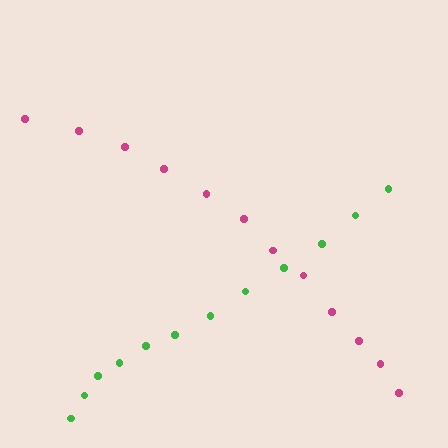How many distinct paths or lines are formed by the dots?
There are 2 distinct paths.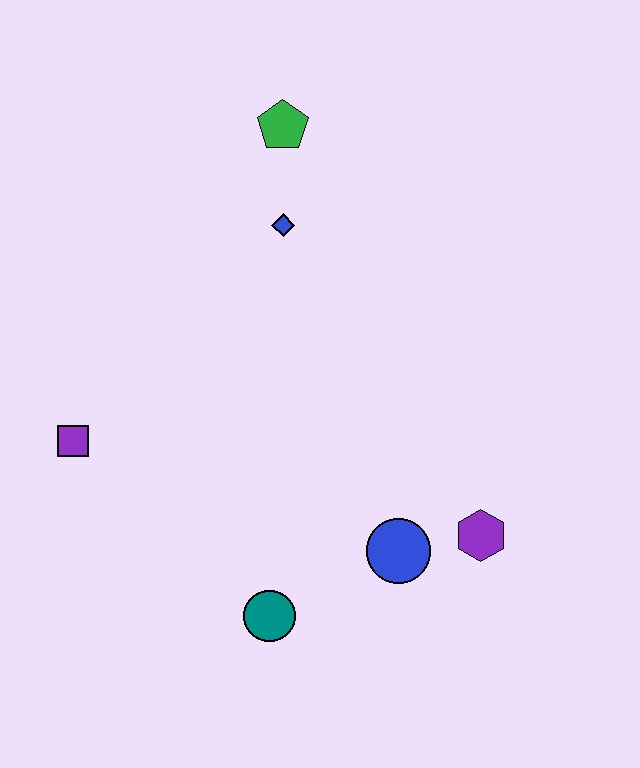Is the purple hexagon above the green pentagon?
No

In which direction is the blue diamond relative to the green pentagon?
The blue diamond is below the green pentagon.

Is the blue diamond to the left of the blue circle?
Yes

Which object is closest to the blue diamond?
The green pentagon is closest to the blue diamond.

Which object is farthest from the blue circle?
The green pentagon is farthest from the blue circle.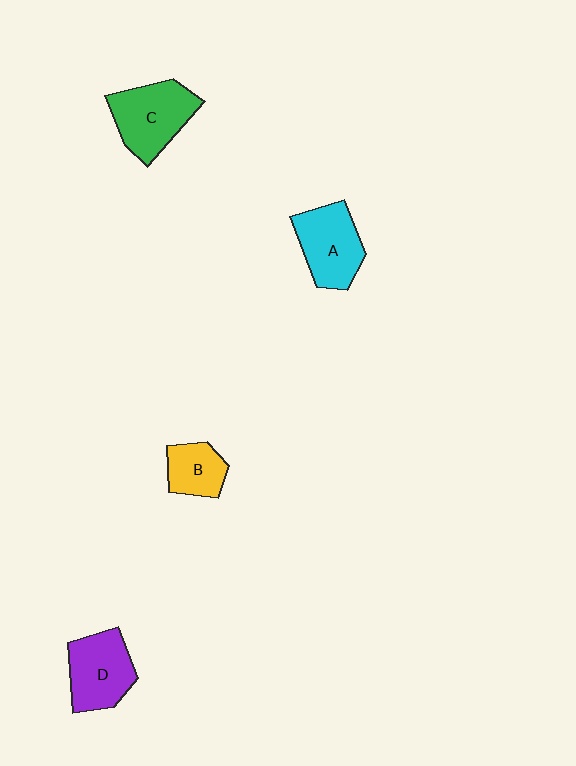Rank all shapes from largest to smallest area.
From largest to smallest: C (green), A (cyan), D (purple), B (yellow).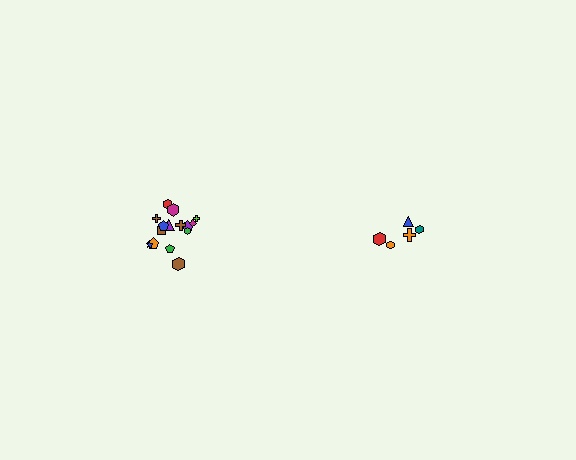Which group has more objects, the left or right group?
The left group.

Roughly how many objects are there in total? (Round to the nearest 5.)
Roughly 20 objects in total.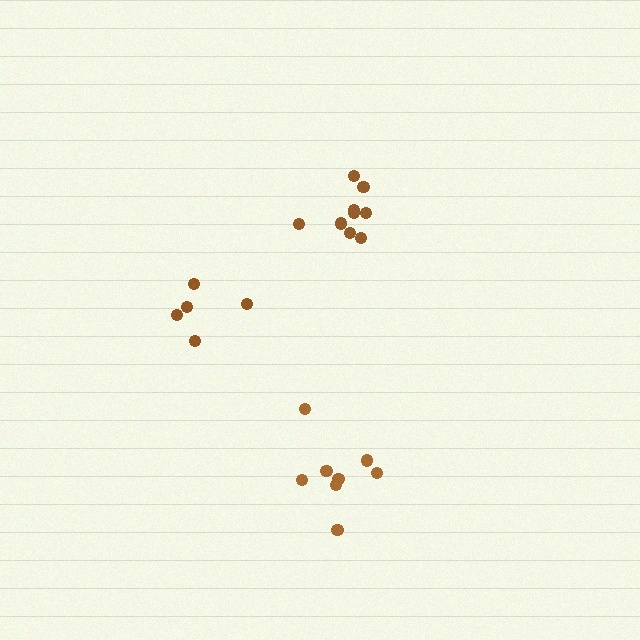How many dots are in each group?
Group 1: 8 dots, Group 2: 9 dots, Group 3: 5 dots (22 total).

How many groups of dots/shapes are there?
There are 3 groups.